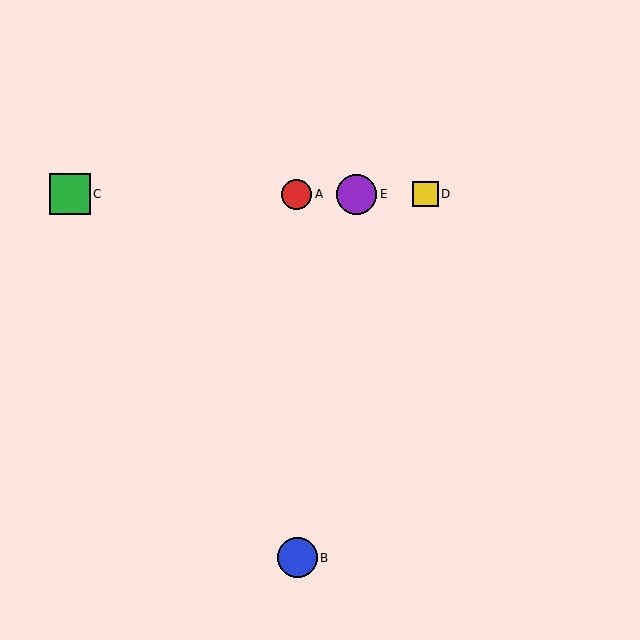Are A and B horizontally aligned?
No, A is at y≈194 and B is at y≈558.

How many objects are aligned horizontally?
4 objects (A, C, D, E) are aligned horizontally.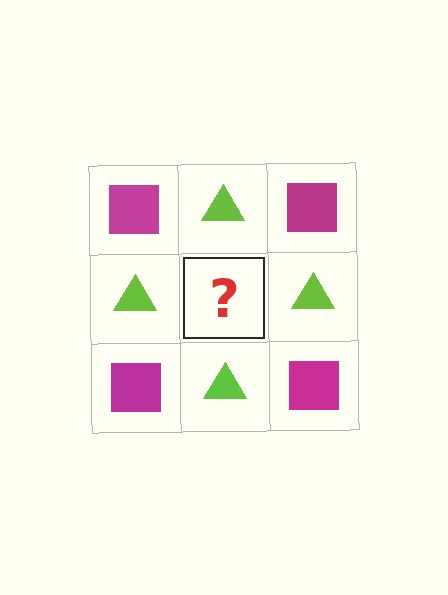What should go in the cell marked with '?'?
The missing cell should contain a magenta square.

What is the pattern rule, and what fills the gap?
The rule is that it alternates magenta square and lime triangle in a checkerboard pattern. The gap should be filled with a magenta square.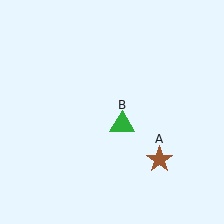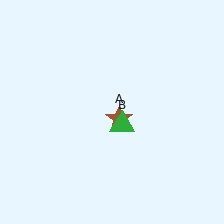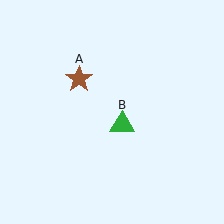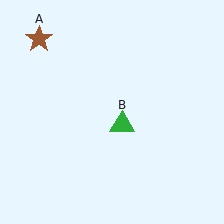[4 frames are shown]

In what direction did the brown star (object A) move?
The brown star (object A) moved up and to the left.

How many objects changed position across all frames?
1 object changed position: brown star (object A).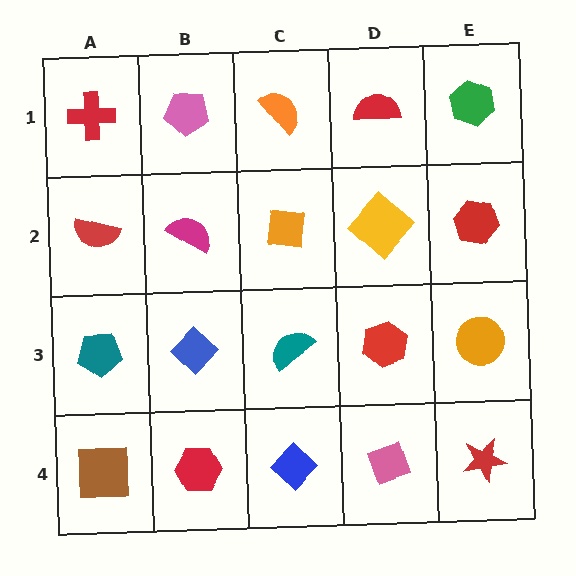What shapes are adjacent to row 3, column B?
A magenta semicircle (row 2, column B), a red hexagon (row 4, column B), a teal pentagon (row 3, column A), a teal semicircle (row 3, column C).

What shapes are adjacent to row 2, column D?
A red semicircle (row 1, column D), a red hexagon (row 3, column D), an orange square (row 2, column C), a red hexagon (row 2, column E).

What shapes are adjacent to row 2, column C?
An orange semicircle (row 1, column C), a teal semicircle (row 3, column C), a magenta semicircle (row 2, column B), a yellow diamond (row 2, column D).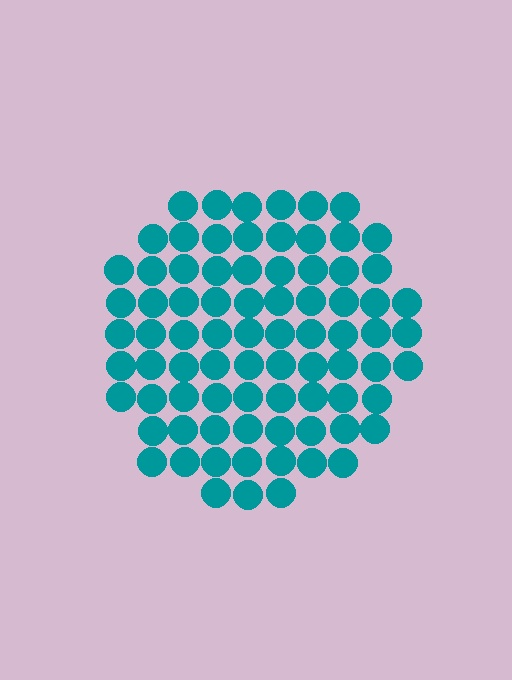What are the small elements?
The small elements are circles.